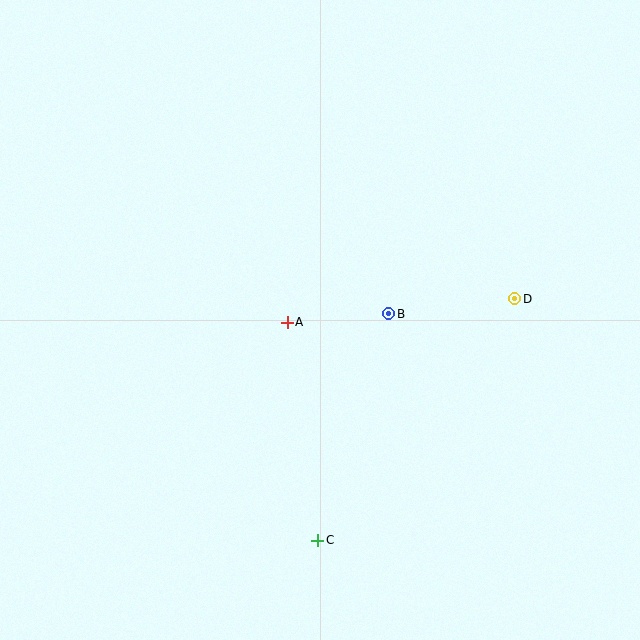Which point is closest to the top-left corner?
Point A is closest to the top-left corner.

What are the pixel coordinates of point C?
Point C is at (318, 540).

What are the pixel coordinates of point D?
Point D is at (515, 299).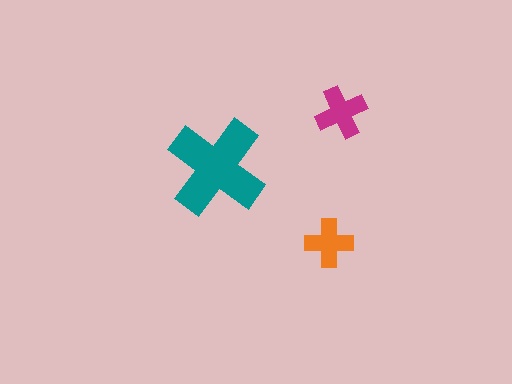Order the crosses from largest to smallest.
the teal one, the magenta one, the orange one.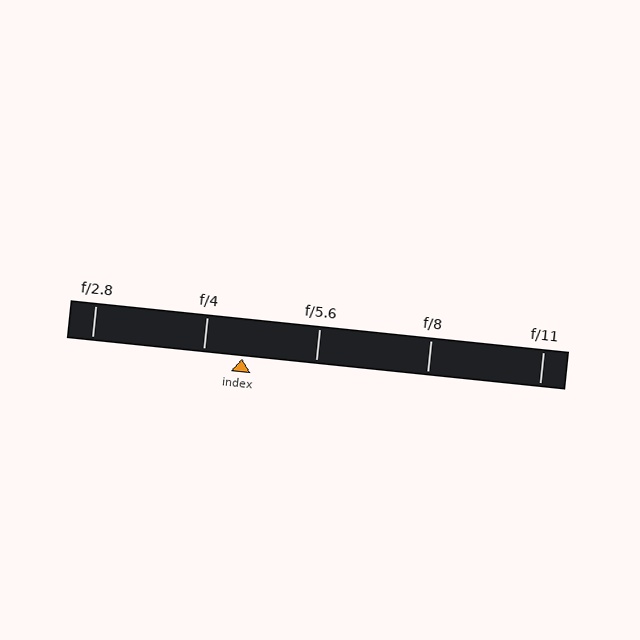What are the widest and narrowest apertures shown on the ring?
The widest aperture shown is f/2.8 and the narrowest is f/11.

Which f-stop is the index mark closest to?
The index mark is closest to f/4.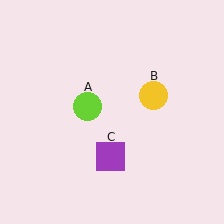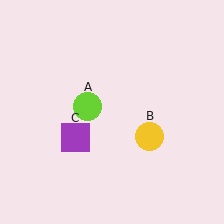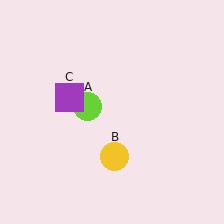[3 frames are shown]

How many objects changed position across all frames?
2 objects changed position: yellow circle (object B), purple square (object C).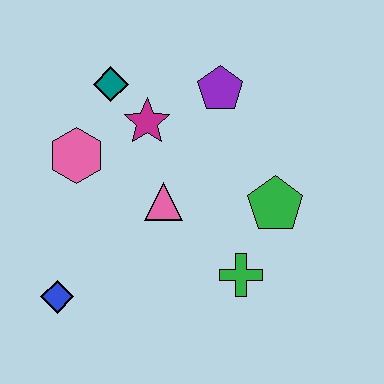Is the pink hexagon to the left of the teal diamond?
Yes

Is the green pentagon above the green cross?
Yes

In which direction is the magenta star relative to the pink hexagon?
The magenta star is to the right of the pink hexagon.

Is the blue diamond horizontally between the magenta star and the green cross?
No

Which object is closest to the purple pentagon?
The magenta star is closest to the purple pentagon.